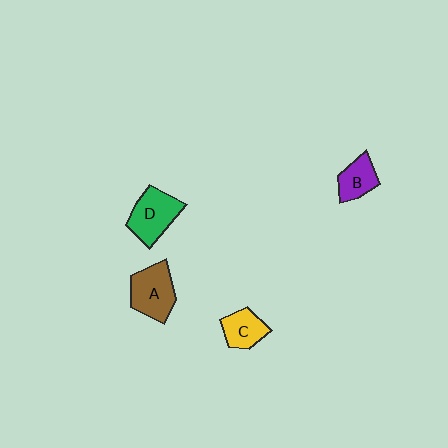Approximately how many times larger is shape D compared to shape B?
Approximately 1.5 times.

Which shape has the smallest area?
Shape B (purple).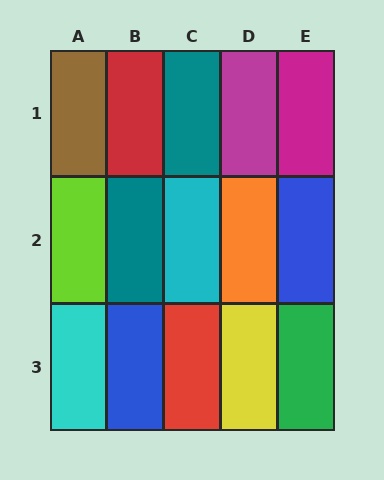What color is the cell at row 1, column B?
Red.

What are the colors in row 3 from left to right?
Cyan, blue, red, yellow, green.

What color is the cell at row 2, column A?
Lime.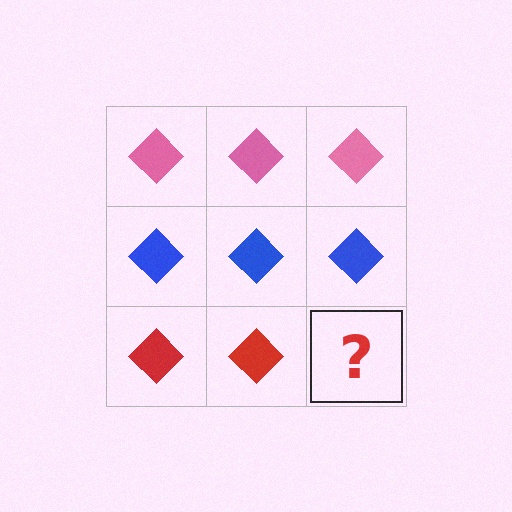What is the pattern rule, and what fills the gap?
The rule is that each row has a consistent color. The gap should be filled with a red diamond.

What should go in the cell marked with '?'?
The missing cell should contain a red diamond.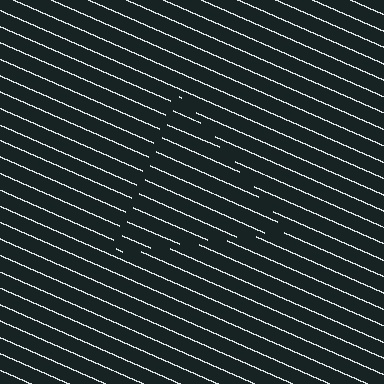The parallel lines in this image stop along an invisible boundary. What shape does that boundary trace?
An illusory triangle. The interior of the shape contains the same grating, shifted by half a period — the contour is defined by the phase discontinuity where line-ends from the inner and outer gratings abut.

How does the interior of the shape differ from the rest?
The interior of the shape contains the same grating, shifted by half a period — the contour is defined by the phase discontinuity where line-ends from the inner and outer gratings abut.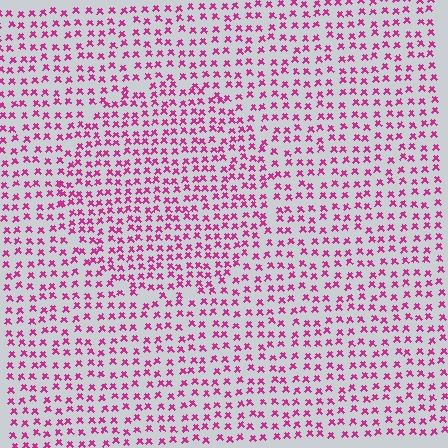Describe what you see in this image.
The image contains small magenta elements arranged at two different densities. A circle-shaped region is visible where the elements are more densely packed than the surrounding area.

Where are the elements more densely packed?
The elements are more densely packed inside the circle boundary.